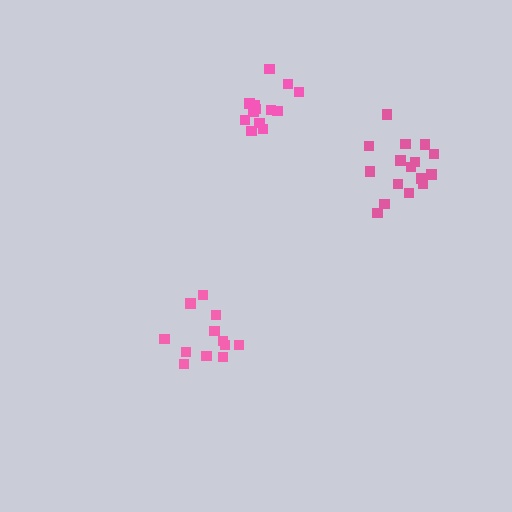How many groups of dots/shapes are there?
There are 3 groups.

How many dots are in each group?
Group 1: 12 dots, Group 2: 13 dots, Group 3: 16 dots (41 total).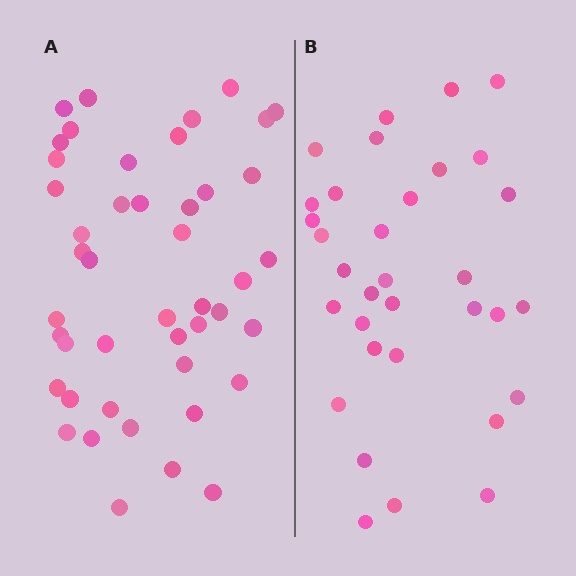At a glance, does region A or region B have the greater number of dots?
Region A (the left region) has more dots.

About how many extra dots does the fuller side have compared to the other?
Region A has roughly 12 or so more dots than region B.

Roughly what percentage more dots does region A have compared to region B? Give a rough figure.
About 35% more.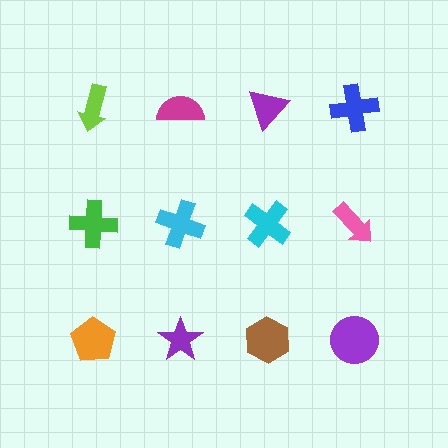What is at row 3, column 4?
A purple circle.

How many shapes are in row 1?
4 shapes.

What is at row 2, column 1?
A green cross.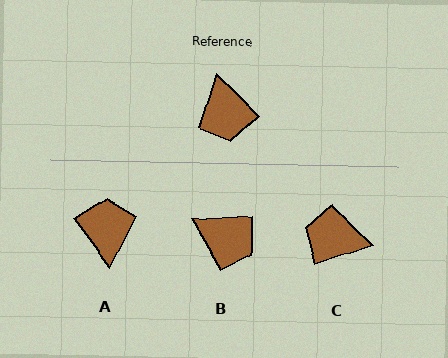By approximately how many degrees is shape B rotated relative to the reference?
Approximately 48 degrees counter-clockwise.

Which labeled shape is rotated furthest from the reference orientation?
A, about 171 degrees away.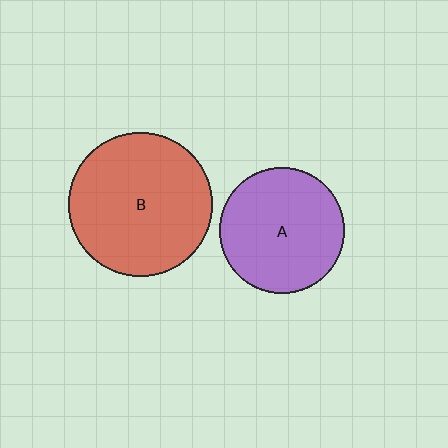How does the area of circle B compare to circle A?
Approximately 1.3 times.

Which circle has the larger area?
Circle B (red).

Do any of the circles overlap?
No, none of the circles overlap.